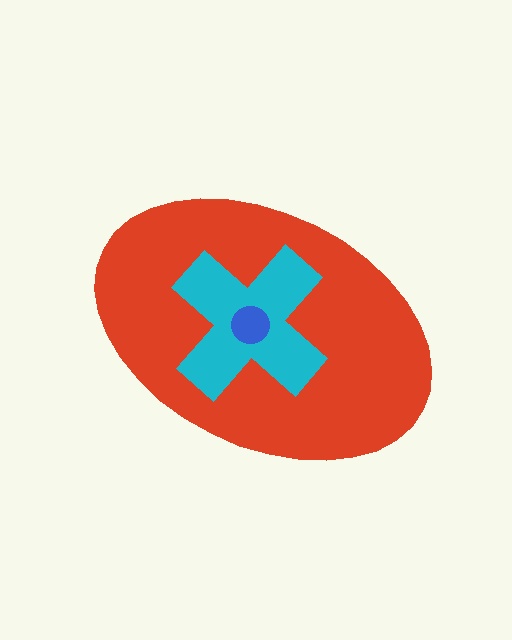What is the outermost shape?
The red ellipse.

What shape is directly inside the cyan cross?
The blue circle.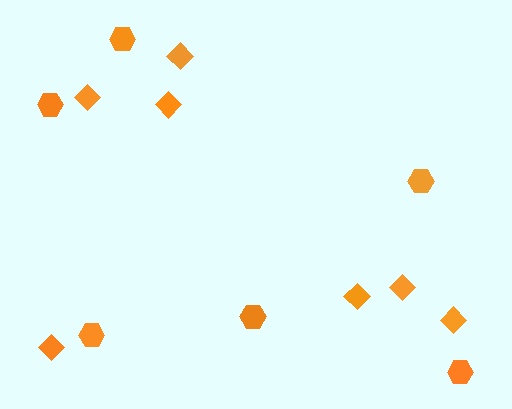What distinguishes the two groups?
There are 2 groups: one group of hexagons (6) and one group of diamonds (7).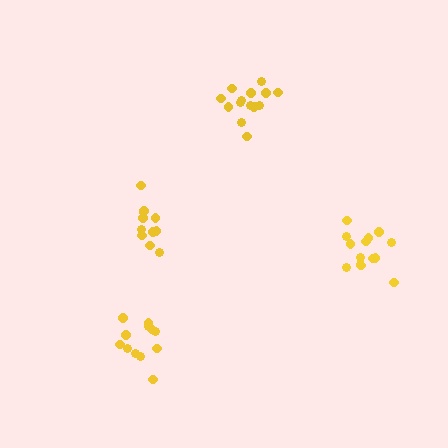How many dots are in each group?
Group 1: 14 dots, Group 2: 11 dots, Group 3: 12 dots, Group 4: 14 dots (51 total).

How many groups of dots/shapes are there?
There are 4 groups.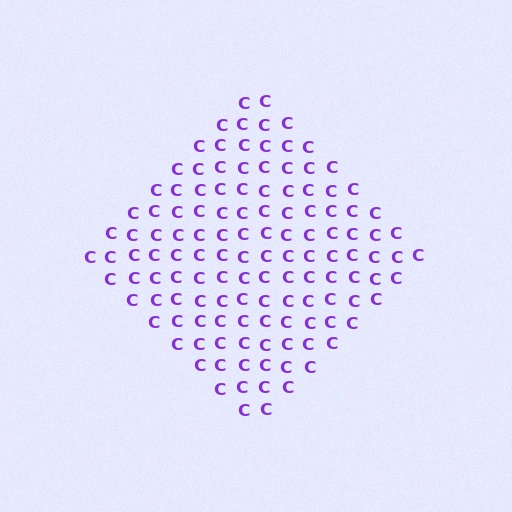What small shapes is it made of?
It is made of small letter C's.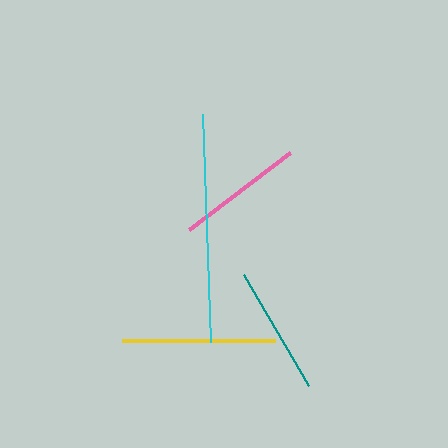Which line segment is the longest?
The cyan line is the longest at approximately 228 pixels.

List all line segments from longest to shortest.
From longest to shortest: cyan, yellow, teal, pink.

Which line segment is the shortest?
The pink line is the shortest at approximately 127 pixels.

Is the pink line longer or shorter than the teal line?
The teal line is longer than the pink line.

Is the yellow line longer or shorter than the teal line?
The yellow line is longer than the teal line.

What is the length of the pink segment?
The pink segment is approximately 127 pixels long.